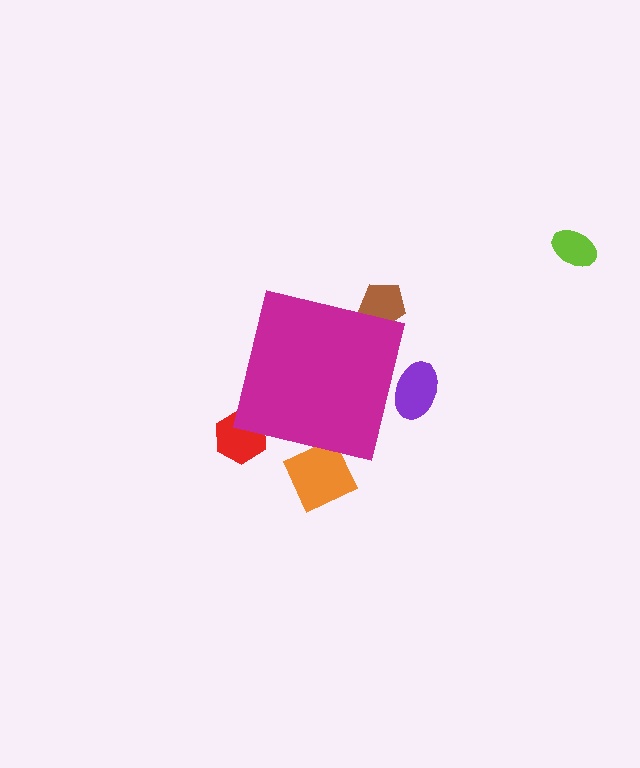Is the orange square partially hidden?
Yes, the orange square is partially hidden behind the magenta square.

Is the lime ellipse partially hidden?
No, the lime ellipse is fully visible.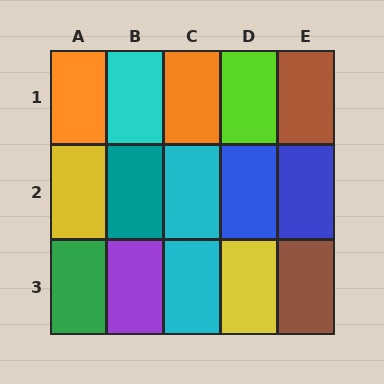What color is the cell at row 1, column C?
Orange.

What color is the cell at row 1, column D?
Lime.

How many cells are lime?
1 cell is lime.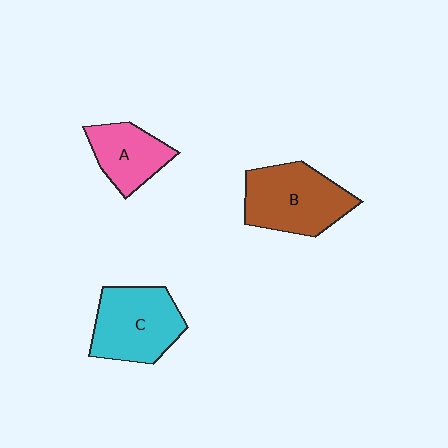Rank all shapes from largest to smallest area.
From largest to smallest: B (brown), C (cyan), A (pink).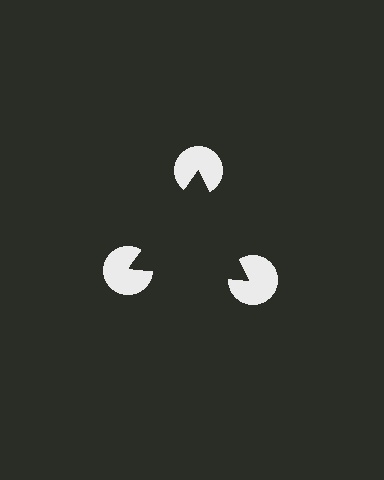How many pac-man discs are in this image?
There are 3 — one at each vertex of the illusory triangle.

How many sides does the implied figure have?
3 sides.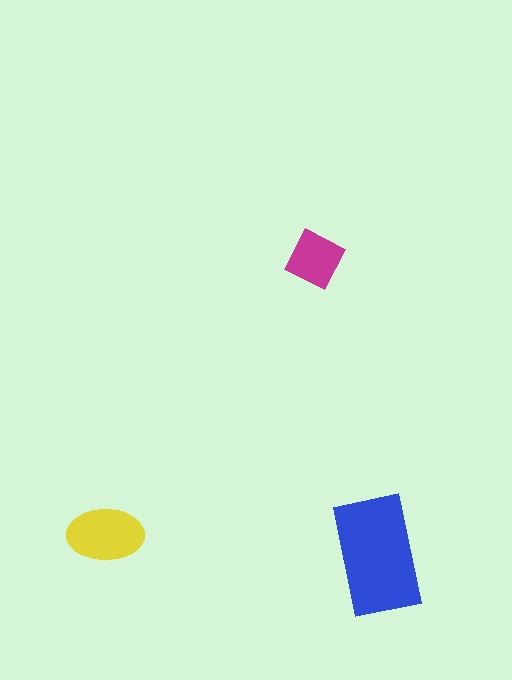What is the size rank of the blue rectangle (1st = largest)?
1st.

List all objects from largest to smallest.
The blue rectangle, the yellow ellipse, the magenta diamond.